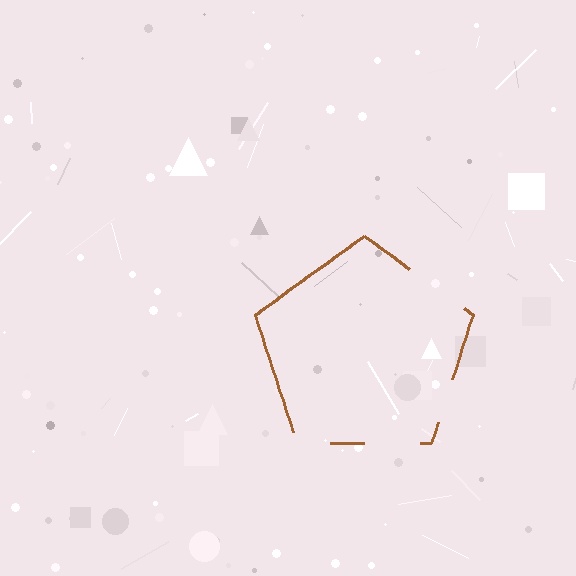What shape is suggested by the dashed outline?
The dashed outline suggests a pentagon.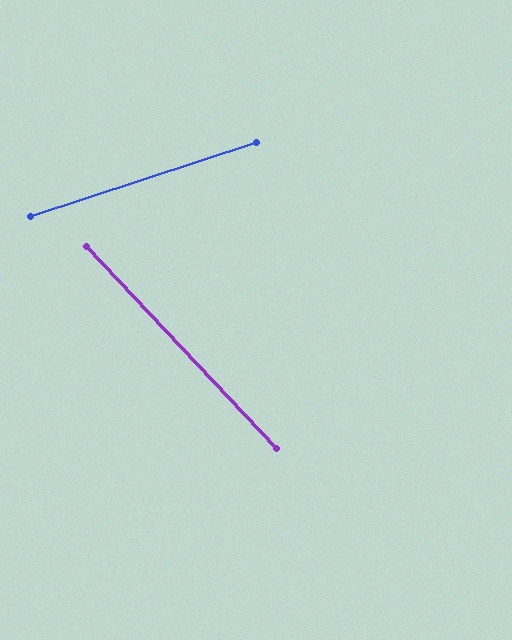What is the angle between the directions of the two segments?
Approximately 65 degrees.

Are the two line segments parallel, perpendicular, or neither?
Neither parallel nor perpendicular — they differ by about 65°.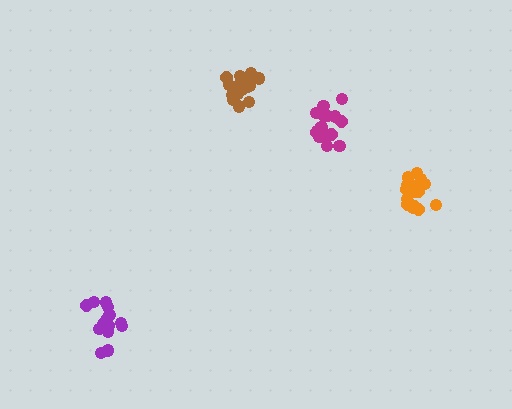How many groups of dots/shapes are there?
There are 4 groups.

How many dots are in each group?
Group 1: 18 dots, Group 2: 15 dots, Group 3: 16 dots, Group 4: 16 dots (65 total).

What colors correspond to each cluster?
The clusters are colored: orange, purple, magenta, brown.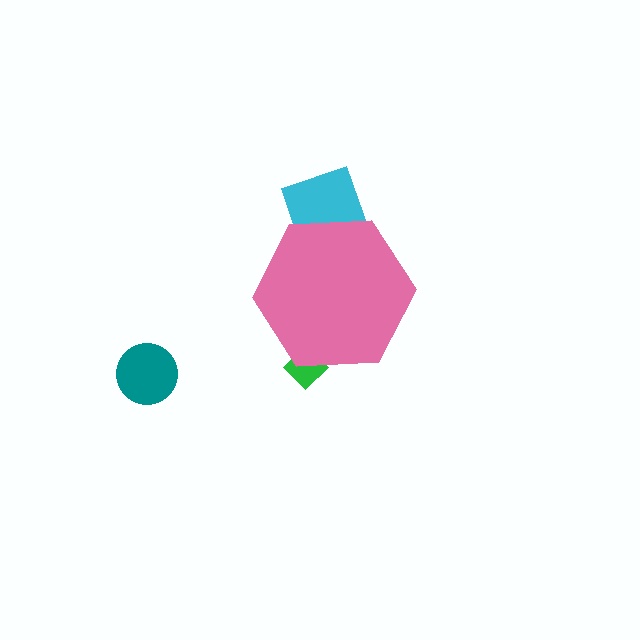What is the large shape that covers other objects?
A pink hexagon.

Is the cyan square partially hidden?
Yes, the cyan square is partially hidden behind the pink hexagon.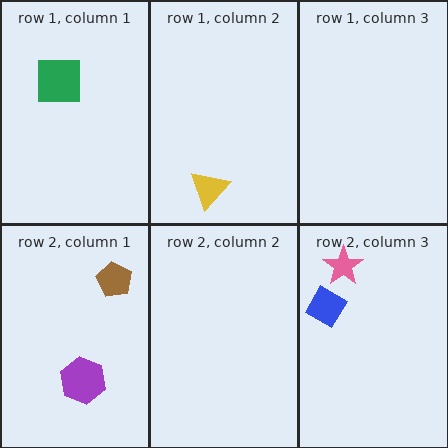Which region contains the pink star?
The row 2, column 3 region.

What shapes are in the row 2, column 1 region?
The purple hexagon, the brown pentagon.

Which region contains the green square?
The row 1, column 1 region.